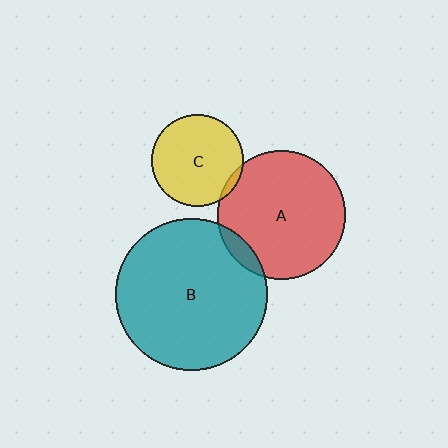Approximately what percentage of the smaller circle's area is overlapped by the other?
Approximately 5%.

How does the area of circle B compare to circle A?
Approximately 1.4 times.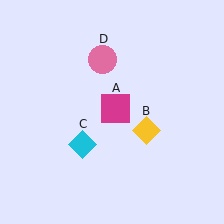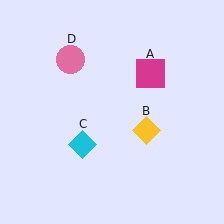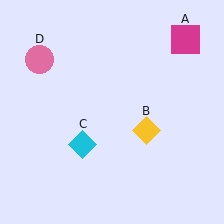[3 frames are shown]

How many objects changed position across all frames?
2 objects changed position: magenta square (object A), pink circle (object D).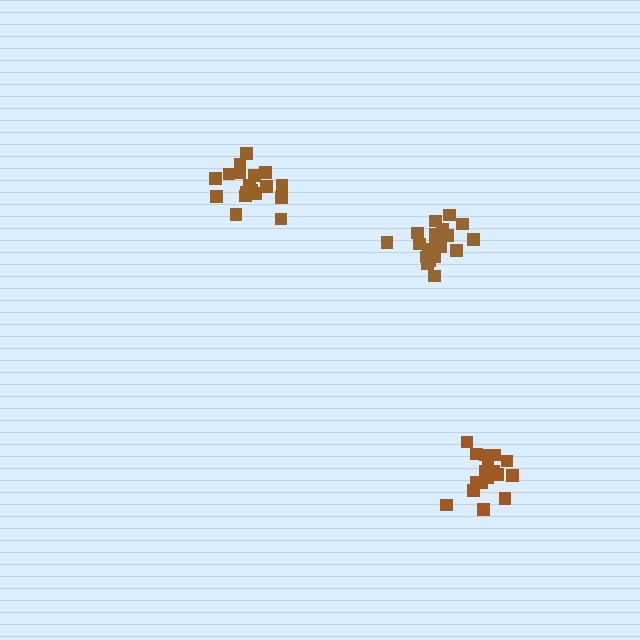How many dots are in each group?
Group 1: 20 dots, Group 2: 20 dots, Group 3: 18 dots (58 total).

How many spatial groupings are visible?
There are 3 spatial groupings.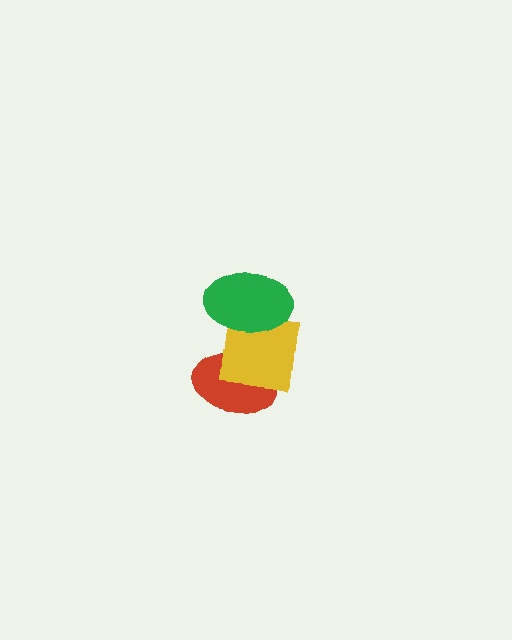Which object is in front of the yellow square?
The green ellipse is in front of the yellow square.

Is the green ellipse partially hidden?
No, no other shape covers it.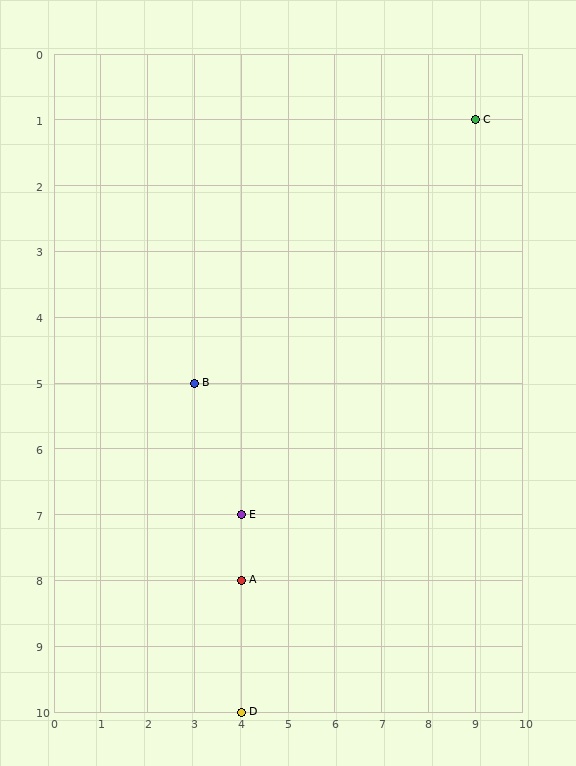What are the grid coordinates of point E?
Point E is at grid coordinates (4, 7).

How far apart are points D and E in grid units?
Points D and E are 3 rows apart.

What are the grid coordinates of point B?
Point B is at grid coordinates (3, 5).